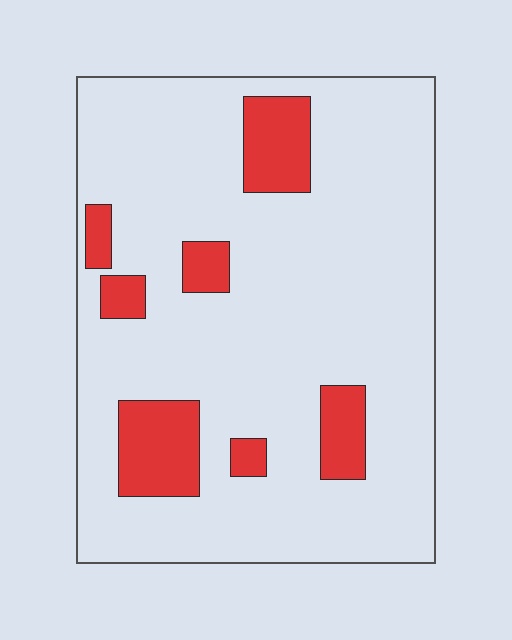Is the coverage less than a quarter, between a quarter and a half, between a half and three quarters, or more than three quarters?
Less than a quarter.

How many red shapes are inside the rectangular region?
7.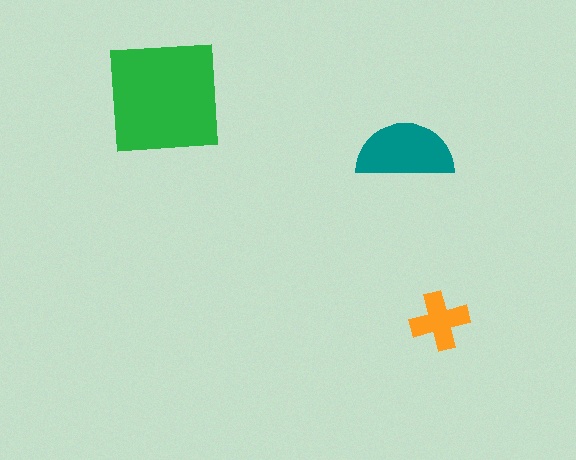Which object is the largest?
The green square.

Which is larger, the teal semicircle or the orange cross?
The teal semicircle.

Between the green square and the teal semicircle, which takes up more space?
The green square.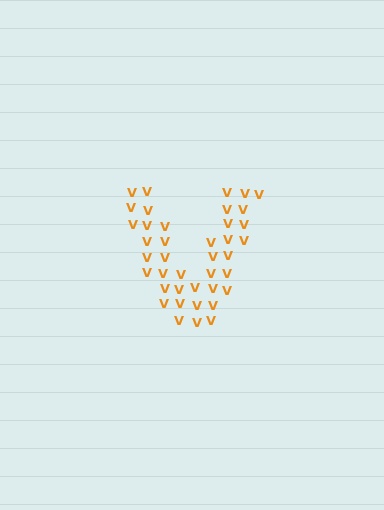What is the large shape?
The large shape is the letter V.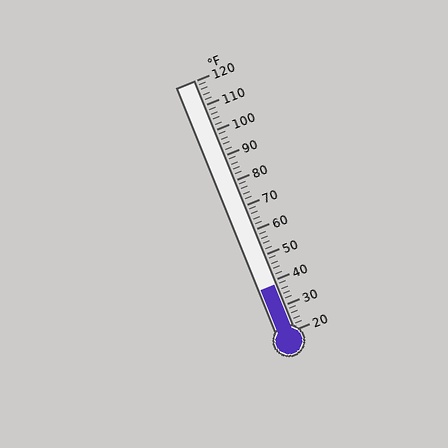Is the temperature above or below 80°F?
The temperature is below 80°F.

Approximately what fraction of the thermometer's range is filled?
The thermometer is filled to approximately 20% of its range.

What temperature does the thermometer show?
The thermometer shows approximately 38°F.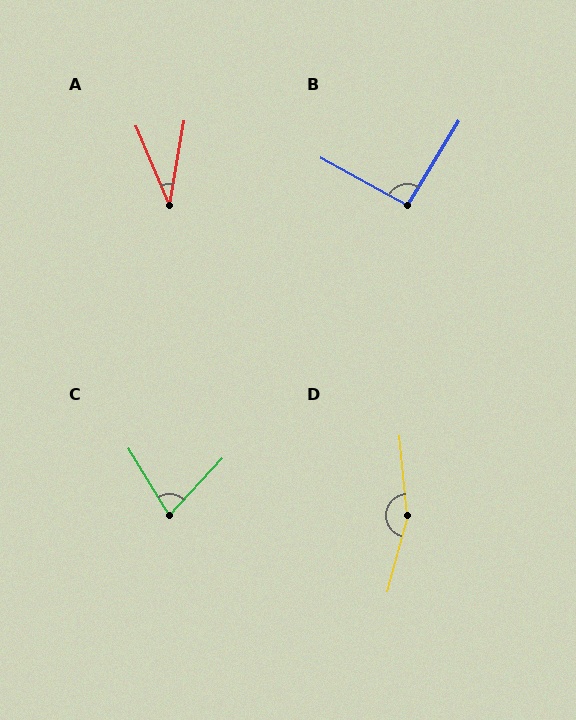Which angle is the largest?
D, at approximately 160 degrees.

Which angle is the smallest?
A, at approximately 33 degrees.